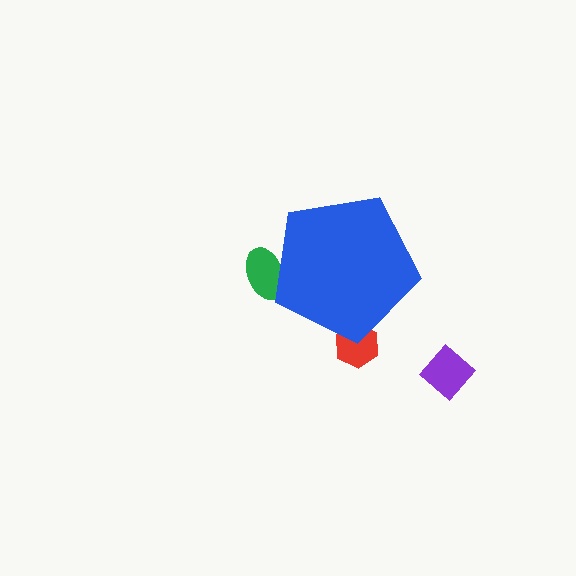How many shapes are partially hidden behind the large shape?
2 shapes are partially hidden.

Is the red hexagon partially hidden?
Yes, the red hexagon is partially hidden behind the blue pentagon.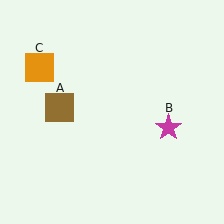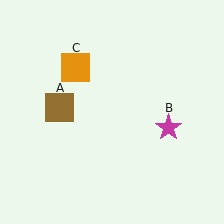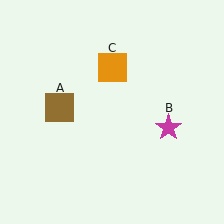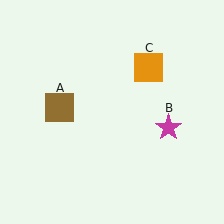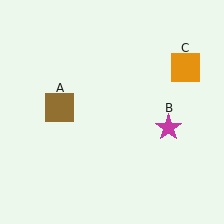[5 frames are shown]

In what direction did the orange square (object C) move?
The orange square (object C) moved right.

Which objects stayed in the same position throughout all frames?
Brown square (object A) and magenta star (object B) remained stationary.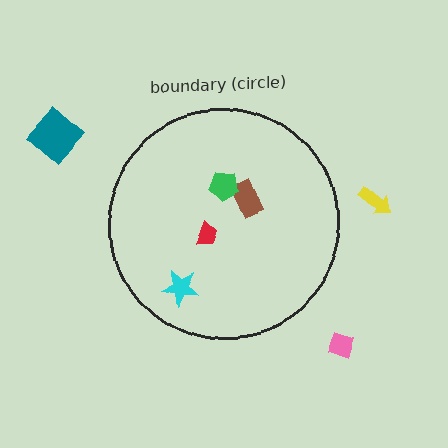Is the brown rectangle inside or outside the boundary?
Inside.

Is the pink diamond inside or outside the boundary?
Outside.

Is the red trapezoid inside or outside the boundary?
Inside.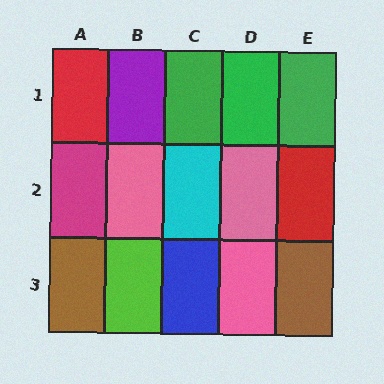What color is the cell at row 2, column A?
Magenta.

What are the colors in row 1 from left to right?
Red, purple, green, green, green.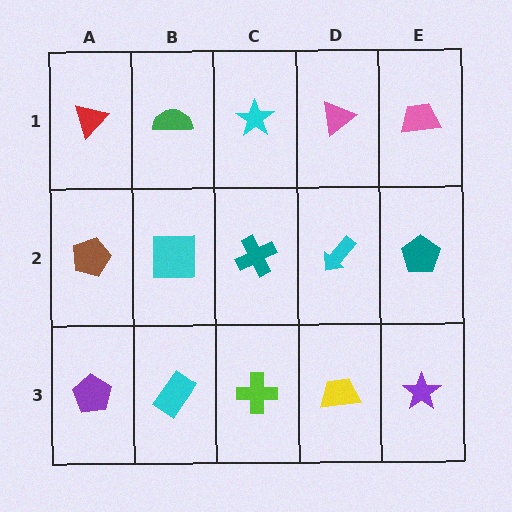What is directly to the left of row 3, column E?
A yellow trapezoid.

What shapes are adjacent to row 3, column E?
A teal pentagon (row 2, column E), a yellow trapezoid (row 3, column D).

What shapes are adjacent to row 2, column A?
A red triangle (row 1, column A), a purple pentagon (row 3, column A), a cyan square (row 2, column B).